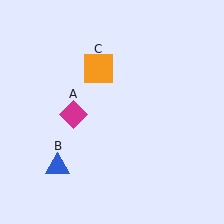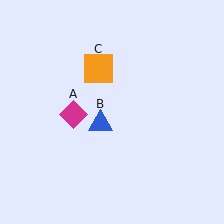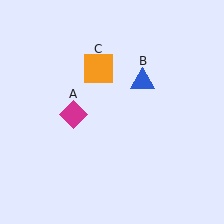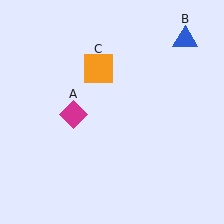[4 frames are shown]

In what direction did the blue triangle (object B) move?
The blue triangle (object B) moved up and to the right.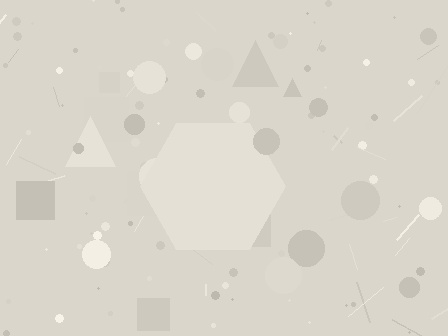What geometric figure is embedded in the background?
A hexagon is embedded in the background.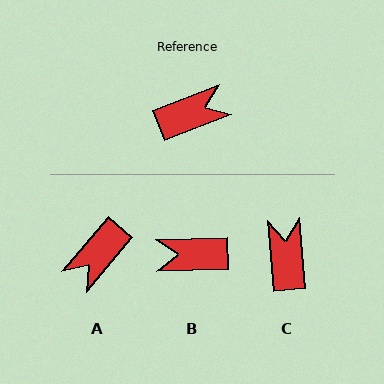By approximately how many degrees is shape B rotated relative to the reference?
Approximately 161 degrees counter-clockwise.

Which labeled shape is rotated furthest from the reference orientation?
B, about 161 degrees away.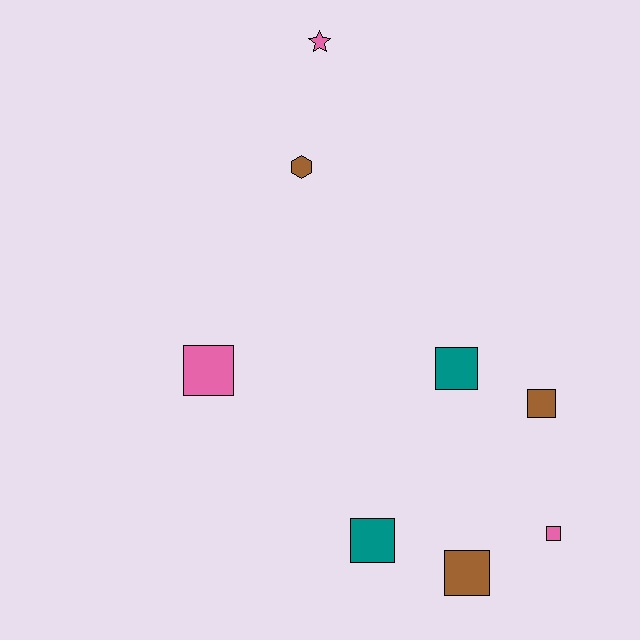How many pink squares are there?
There are 2 pink squares.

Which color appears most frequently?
Pink, with 3 objects.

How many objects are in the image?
There are 8 objects.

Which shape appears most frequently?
Square, with 6 objects.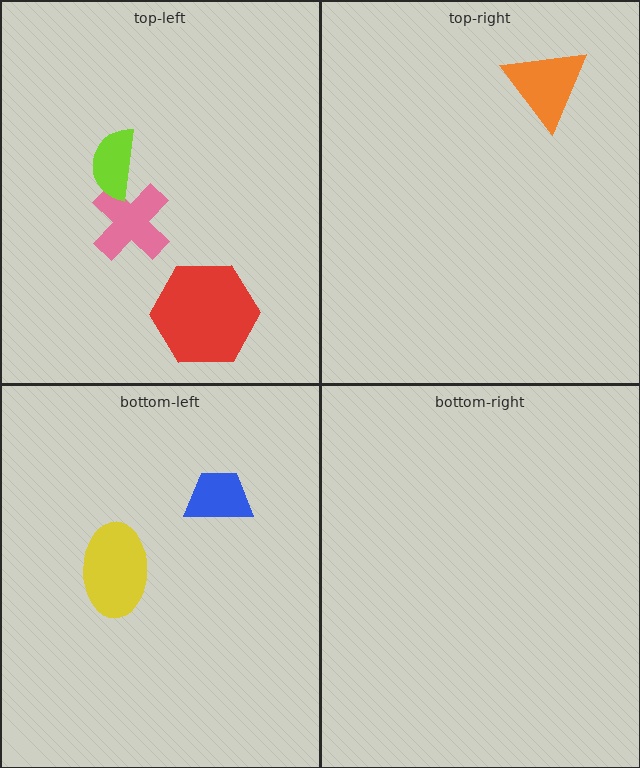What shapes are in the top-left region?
The red hexagon, the pink cross, the lime semicircle.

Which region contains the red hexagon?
The top-left region.